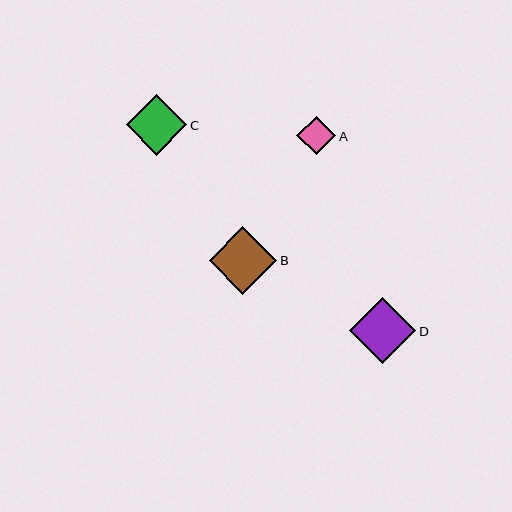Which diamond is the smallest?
Diamond A is the smallest with a size of approximately 39 pixels.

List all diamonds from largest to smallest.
From largest to smallest: B, D, C, A.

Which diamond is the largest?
Diamond B is the largest with a size of approximately 67 pixels.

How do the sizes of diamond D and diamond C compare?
Diamond D and diamond C are approximately the same size.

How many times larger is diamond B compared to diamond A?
Diamond B is approximately 1.7 times the size of diamond A.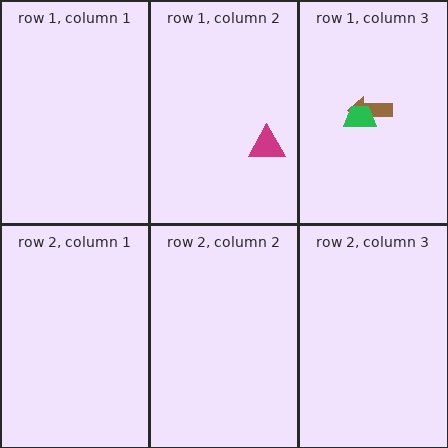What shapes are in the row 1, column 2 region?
The magenta triangle.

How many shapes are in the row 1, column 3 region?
2.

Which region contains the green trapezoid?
The row 1, column 3 region.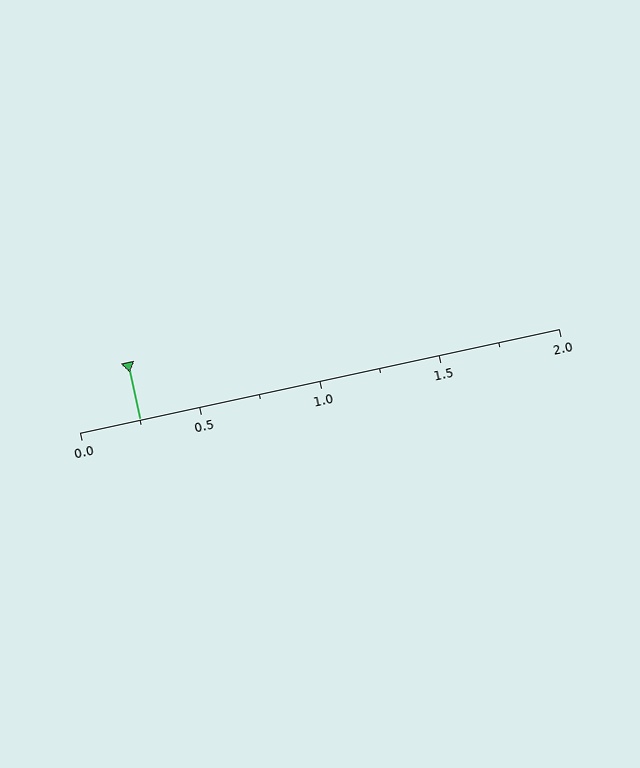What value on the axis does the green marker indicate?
The marker indicates approximately 0.25.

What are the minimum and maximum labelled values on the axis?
The axis runs from 0.0 to 2.0.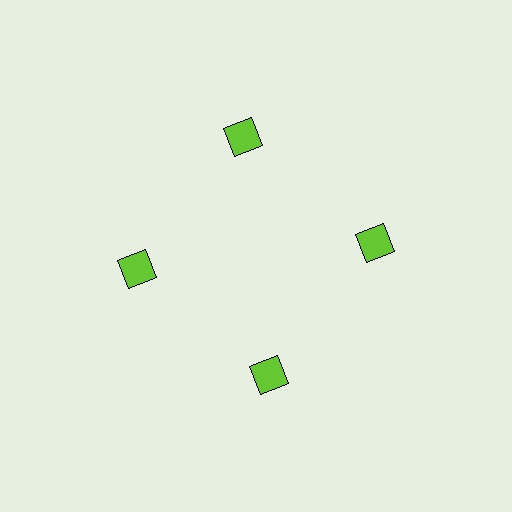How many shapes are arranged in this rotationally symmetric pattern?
There are 4 shapes, arranged in 4 groups of 1.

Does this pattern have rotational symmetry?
Yes, this pattern has 4-fold rotational symmetry. It looks the same after rotating 90 degrees around the center.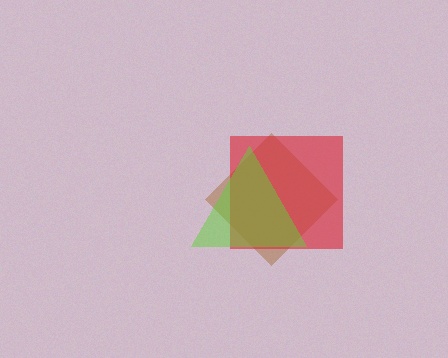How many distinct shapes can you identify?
There are 3 distinct shapes: a brown diamond, a red square, a lime triangle.